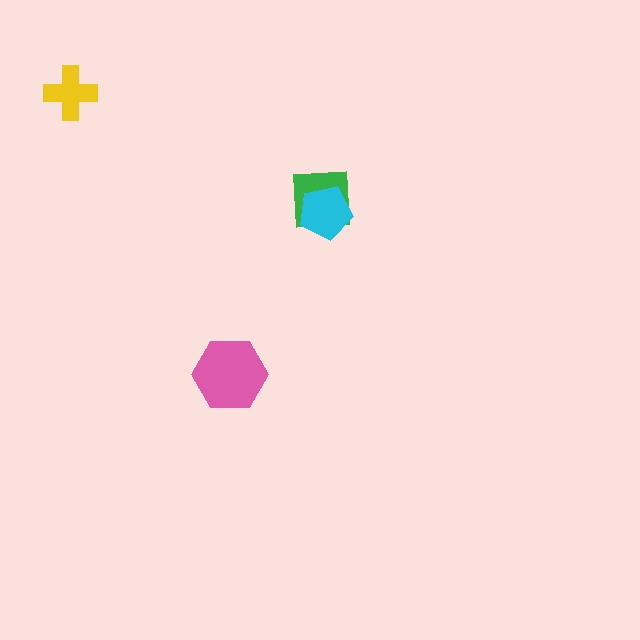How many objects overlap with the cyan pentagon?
1 object overlaps with the cyan pentagon.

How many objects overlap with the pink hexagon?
0 objects overlap with the pink hexagon.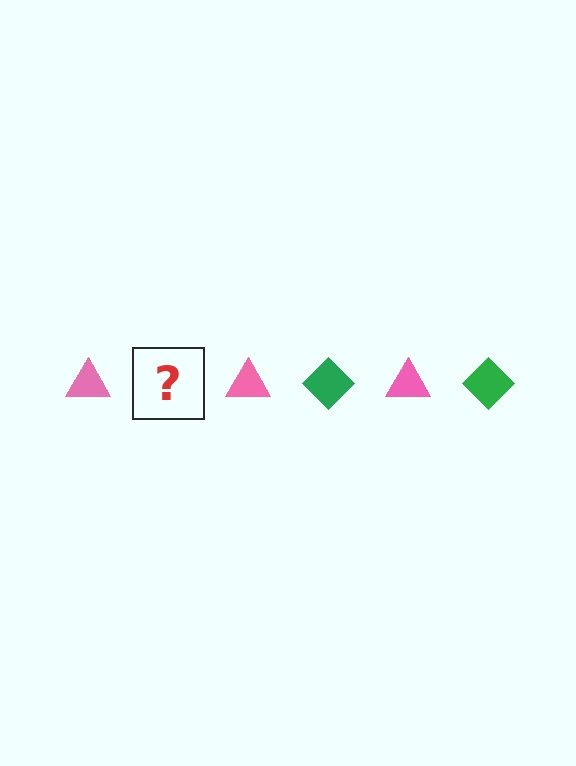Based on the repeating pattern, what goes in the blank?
The blank should be a green diamond.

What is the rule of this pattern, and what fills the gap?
The rule is that the pattern alternates between pink triangle and green diamond. The gap should be filled with a green diamond.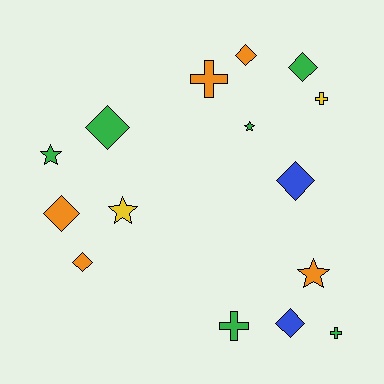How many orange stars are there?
There is 1 orange star.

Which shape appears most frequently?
Diamond, with 7 objects.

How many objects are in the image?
There are 15 objects.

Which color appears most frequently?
Green, with 6 objects.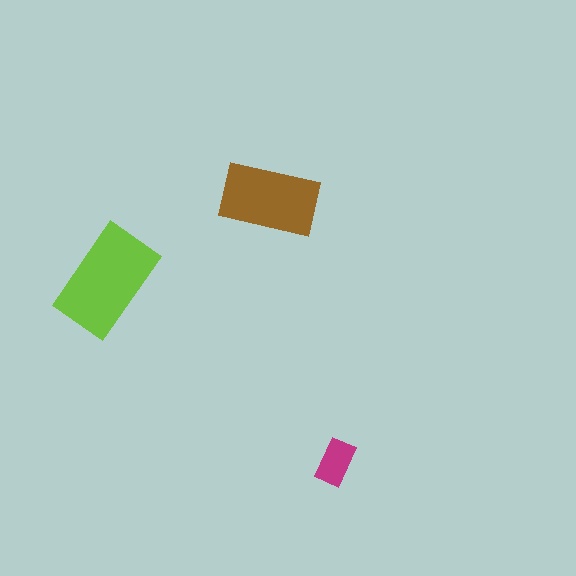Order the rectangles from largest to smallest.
the lime one, the brown one, the magenta one.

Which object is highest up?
The brown rectangle is topmost.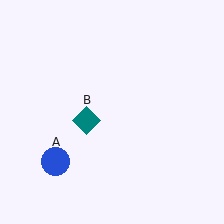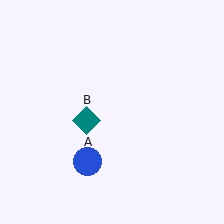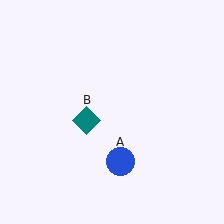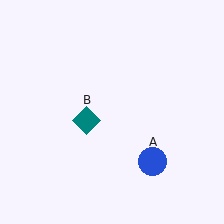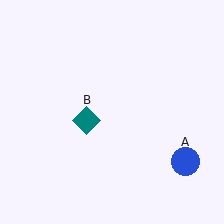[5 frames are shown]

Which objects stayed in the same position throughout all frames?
Teal diamond (object B) remained stationary.